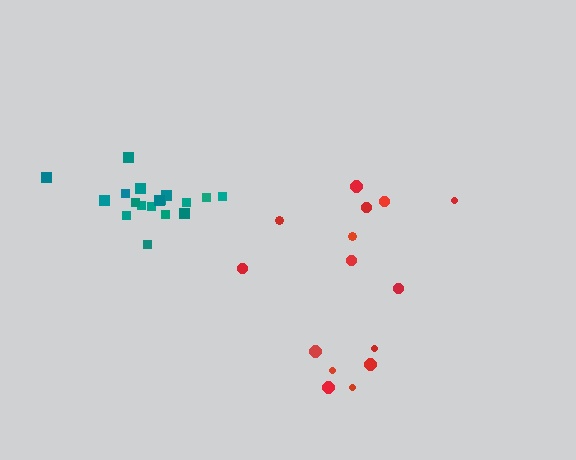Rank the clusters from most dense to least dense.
teal, red.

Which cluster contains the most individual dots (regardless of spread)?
Teal (18).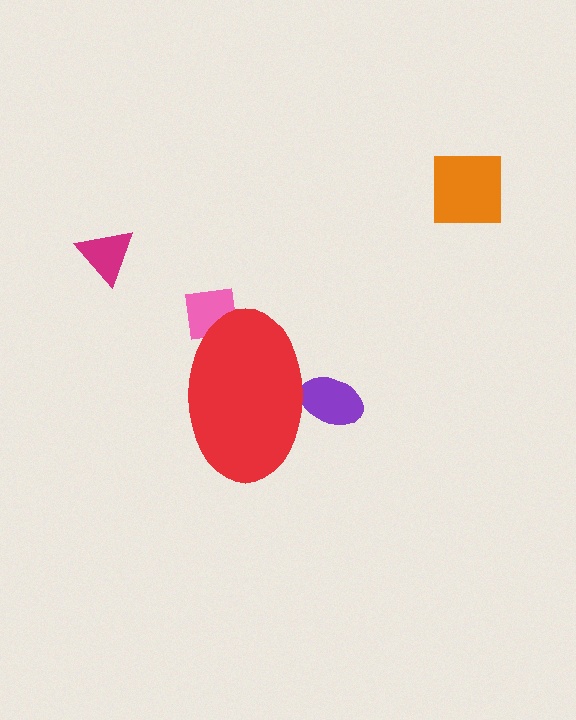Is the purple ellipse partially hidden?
Yes, the purple ellipse is partially hidden behind the red ellipse.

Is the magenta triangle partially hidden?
No, the magenta triangle is fully visible.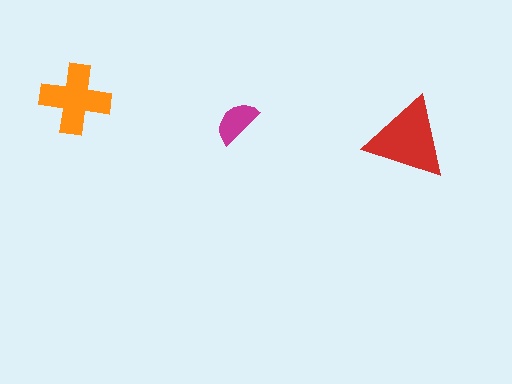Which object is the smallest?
The magenta semicircle.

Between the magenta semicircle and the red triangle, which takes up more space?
The red triangle.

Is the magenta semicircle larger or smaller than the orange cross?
Smaller.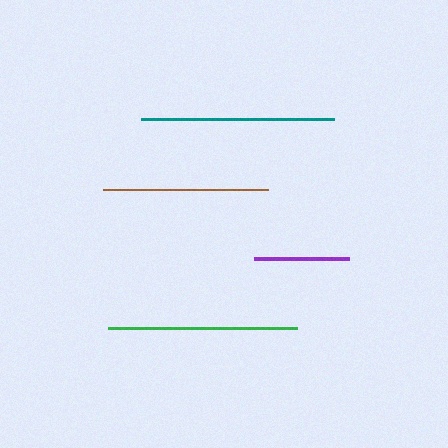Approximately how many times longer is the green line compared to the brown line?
The green line is approximately 1.1 times the length of the brown line.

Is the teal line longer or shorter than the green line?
The teal line is longer than the green line.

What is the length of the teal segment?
The teal segment is approximately 192 pixels long.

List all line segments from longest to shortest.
From longest to shortest: teal, green, brown, purple.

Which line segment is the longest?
The teal line is the longest at approximately 192 pixels.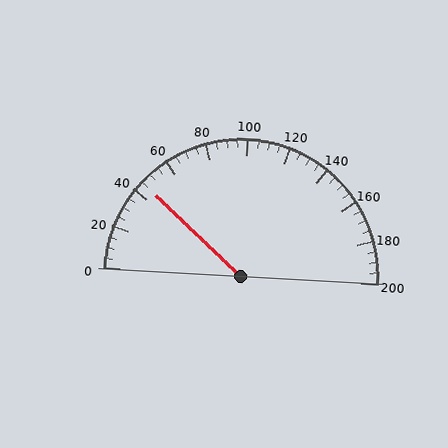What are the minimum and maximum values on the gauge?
The gauge ranges from 0 to 200.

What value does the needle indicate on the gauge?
The needle indicates approximately 45.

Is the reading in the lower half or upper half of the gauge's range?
The reading is in the lower half of the range (0 to 200).